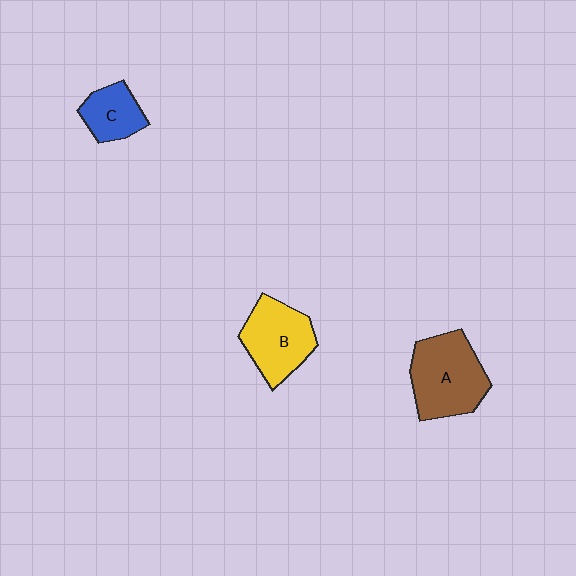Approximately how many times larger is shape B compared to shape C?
Approximately 1.6 times.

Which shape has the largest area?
Shape A (brown).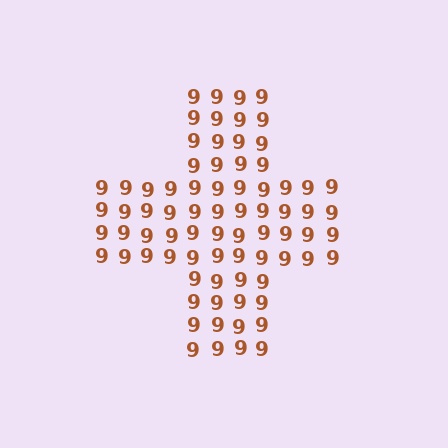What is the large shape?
The large shape is a cross.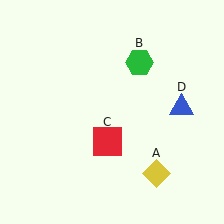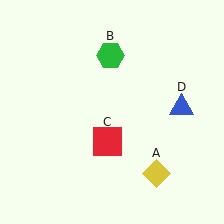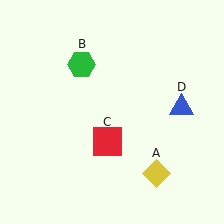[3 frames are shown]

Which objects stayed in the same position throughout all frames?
Yellow diamond (object A) and red square (object C) and blue triangle (object D) remained stationary.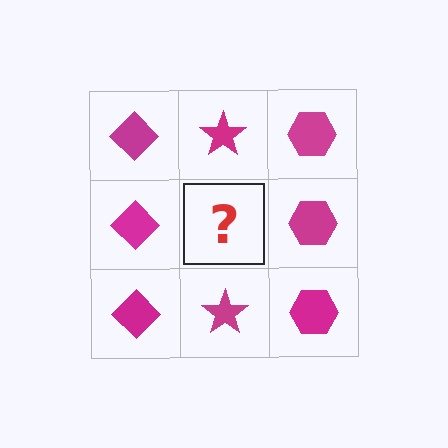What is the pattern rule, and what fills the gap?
The rule is that each column has a consistent shape. The gap should be filled with a magenta star.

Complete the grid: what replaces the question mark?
The question mark should be replaced with a magenta star.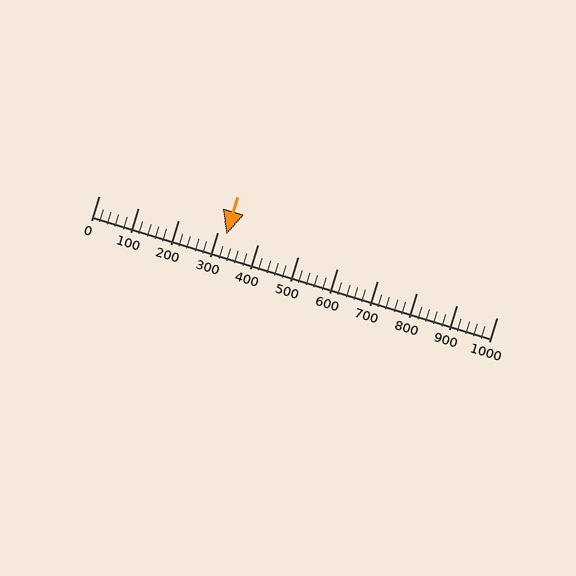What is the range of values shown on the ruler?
The ruler shows values from 0 to 1000.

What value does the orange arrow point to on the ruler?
The orange arrow points to approximately 320.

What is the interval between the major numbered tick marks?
The major tick marks are spaced 100 units apart.